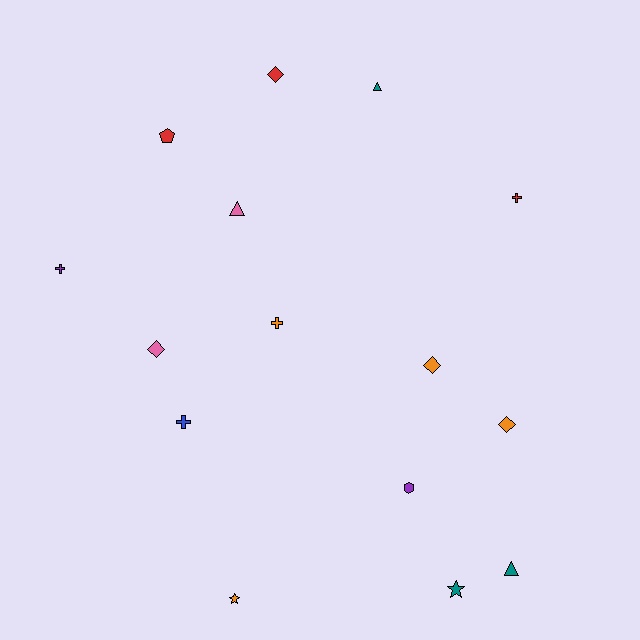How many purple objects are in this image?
There are 2 purple objects.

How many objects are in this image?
There are 15 objects.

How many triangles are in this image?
There are 3 triangles.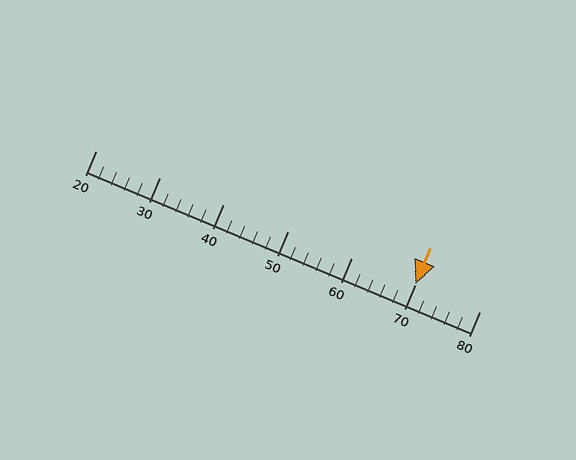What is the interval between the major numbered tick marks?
The major tick marks are spaced 10 units apart.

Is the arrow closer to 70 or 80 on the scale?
The arrow is closer to 70.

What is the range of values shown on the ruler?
The ruler shows values from 20 to 80.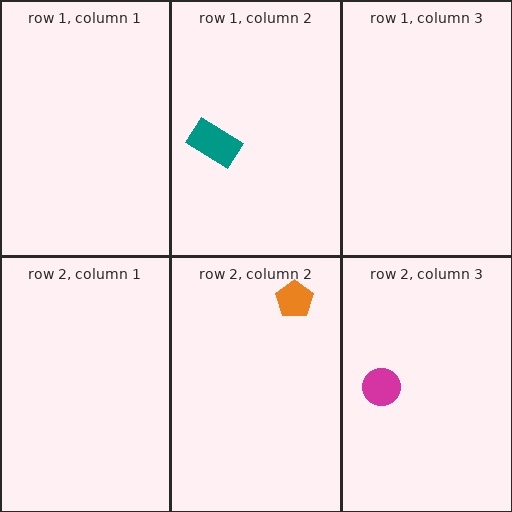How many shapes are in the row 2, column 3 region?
1.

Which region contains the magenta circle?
The row 2, column 3 region.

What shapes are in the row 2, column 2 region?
The orange pentagon.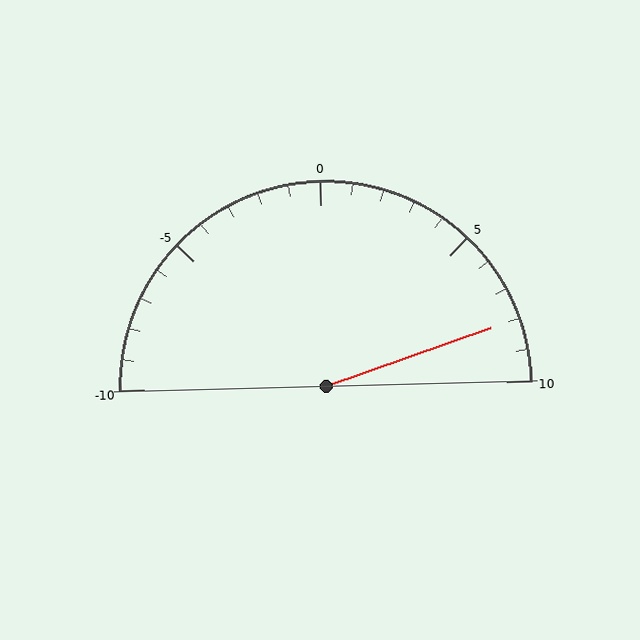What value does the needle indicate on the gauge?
The needle indicates approximately 8.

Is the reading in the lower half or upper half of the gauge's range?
The reading is in the upper half of the range (-10 to 10).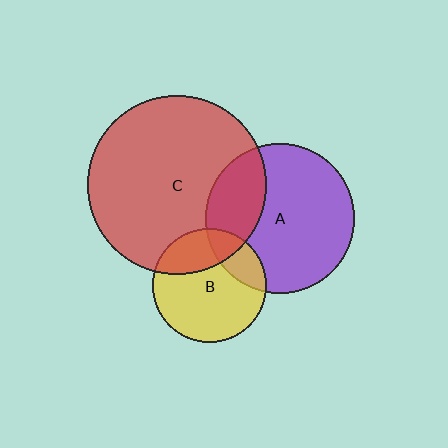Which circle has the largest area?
Circle C (red).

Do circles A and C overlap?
Yes.